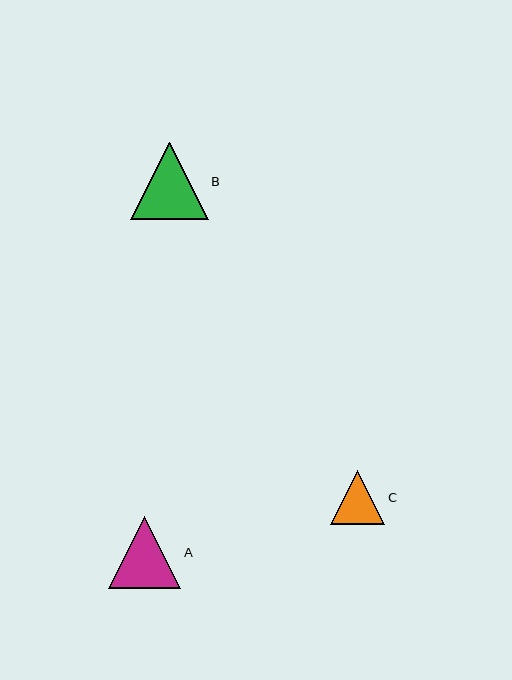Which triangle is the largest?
Triangle B is the largest with a size of approximately 77 pixels.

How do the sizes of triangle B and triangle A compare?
Triangle B and triangle A are approximately the same size.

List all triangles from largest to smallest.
From largest to smallest: B, A, C.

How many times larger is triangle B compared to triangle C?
Triangle B is approximately 1.4 times the size of triangle C.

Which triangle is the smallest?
Triangle C is the smallest with a size of approximately 54 pixels.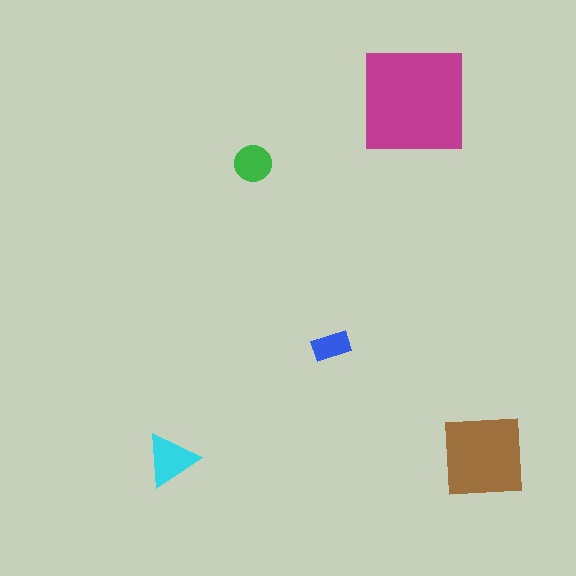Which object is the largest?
The magenta square.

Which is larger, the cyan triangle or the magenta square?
The magenta square.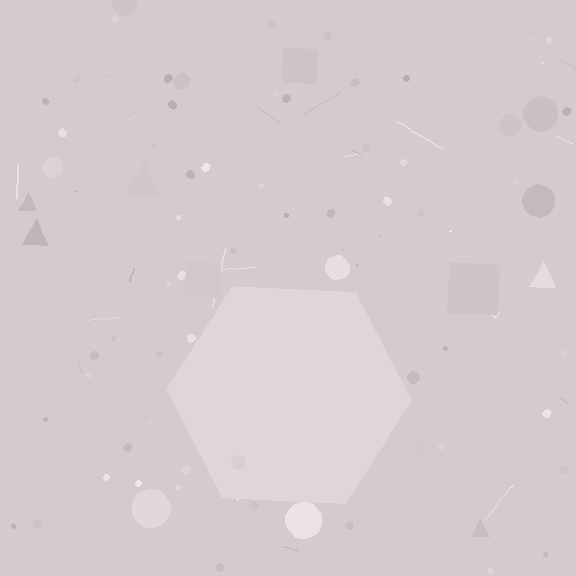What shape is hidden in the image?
A hexagon is hidden in the image.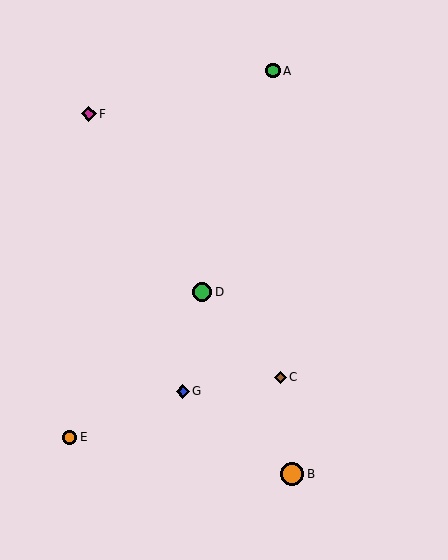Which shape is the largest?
The orange circle (labeled B) is the largest.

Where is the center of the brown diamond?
The center of the brown diamond is at (280, 377).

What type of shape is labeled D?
Shape D is a green circle.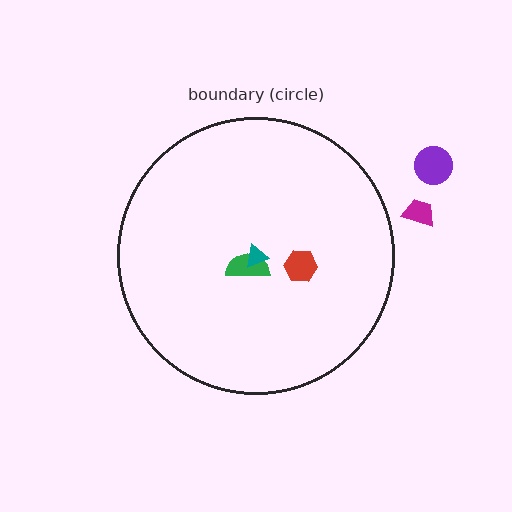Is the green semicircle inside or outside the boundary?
Inside.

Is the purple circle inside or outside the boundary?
Outside.